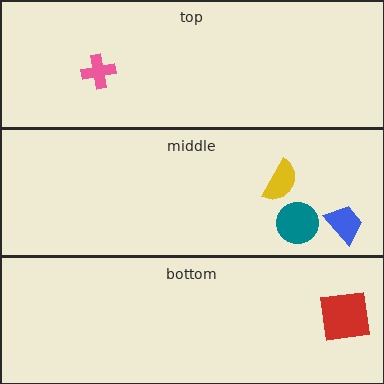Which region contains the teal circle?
The middle region.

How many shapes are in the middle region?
3.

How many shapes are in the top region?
1.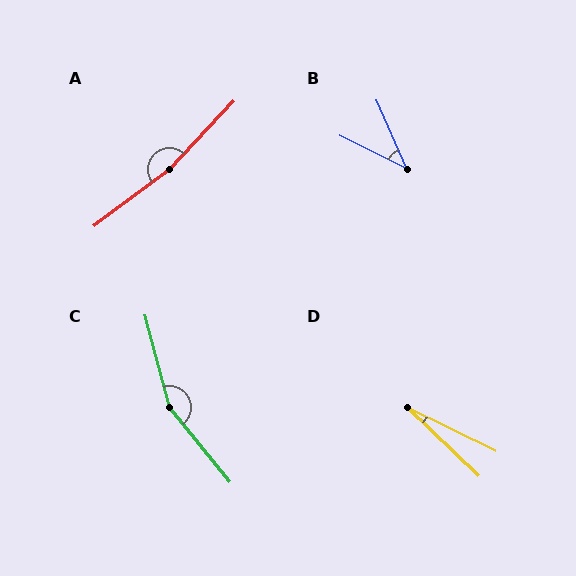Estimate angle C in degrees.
Approximately 156 degrees.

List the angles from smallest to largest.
D (18°), B (40°), C (156°), A (170°).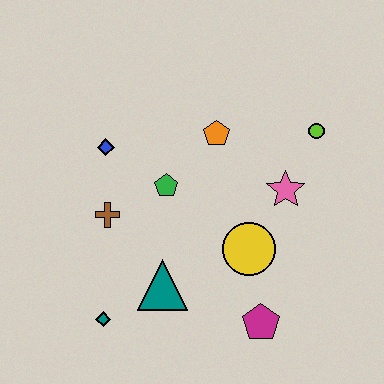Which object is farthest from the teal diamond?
The lime circle is farthest from the teal diamond.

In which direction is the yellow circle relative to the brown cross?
The yellow circle is to the right of the brown cross.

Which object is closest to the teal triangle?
The teal diamond is closest to the teal triangle.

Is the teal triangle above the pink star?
No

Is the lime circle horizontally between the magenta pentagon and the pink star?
No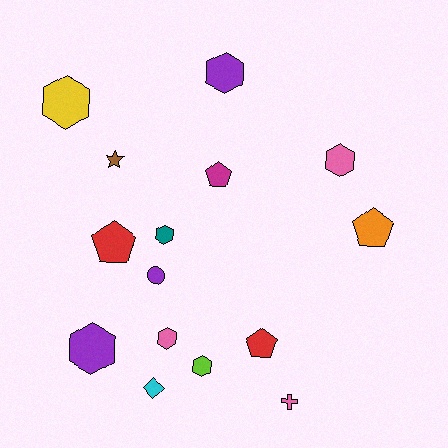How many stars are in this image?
There is 1 star.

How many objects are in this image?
There are 15 objects.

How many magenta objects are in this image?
There is 1 magenta object.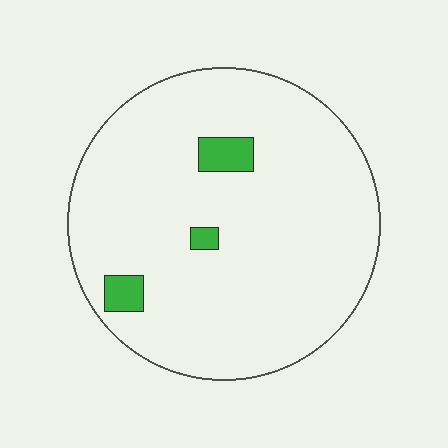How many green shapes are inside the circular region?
3.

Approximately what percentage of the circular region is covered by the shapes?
Approximately 5%.